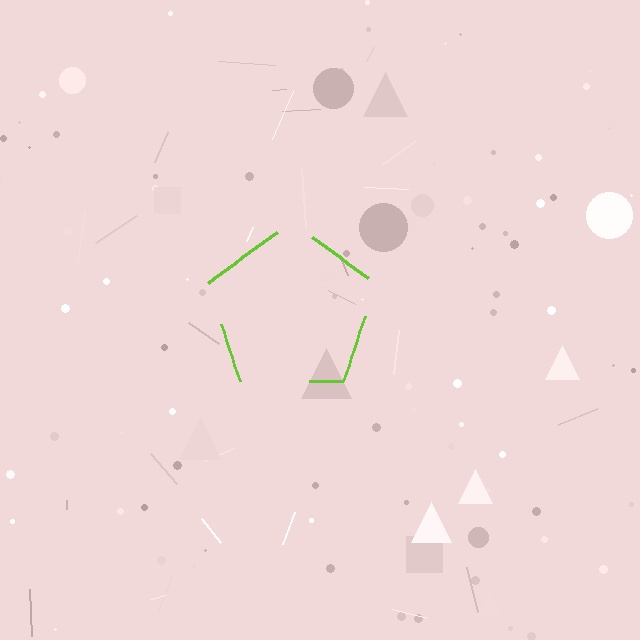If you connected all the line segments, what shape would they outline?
They would outline a pentagon.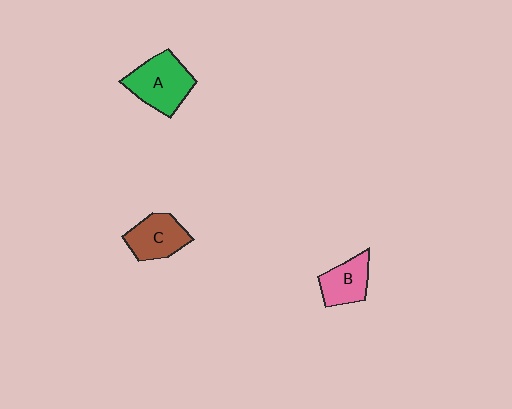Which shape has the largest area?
Shape A (green).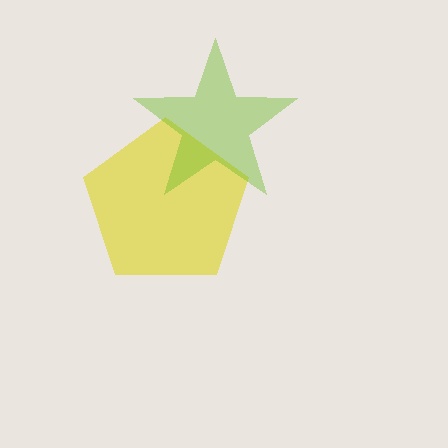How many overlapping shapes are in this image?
There are 2 overlapping shapes in the image.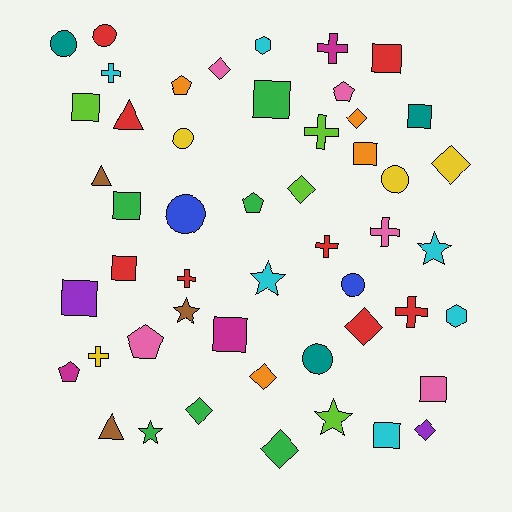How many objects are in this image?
There are 50 objects.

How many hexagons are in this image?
There are 2 hexagons.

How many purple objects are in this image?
There are 2 purple objects.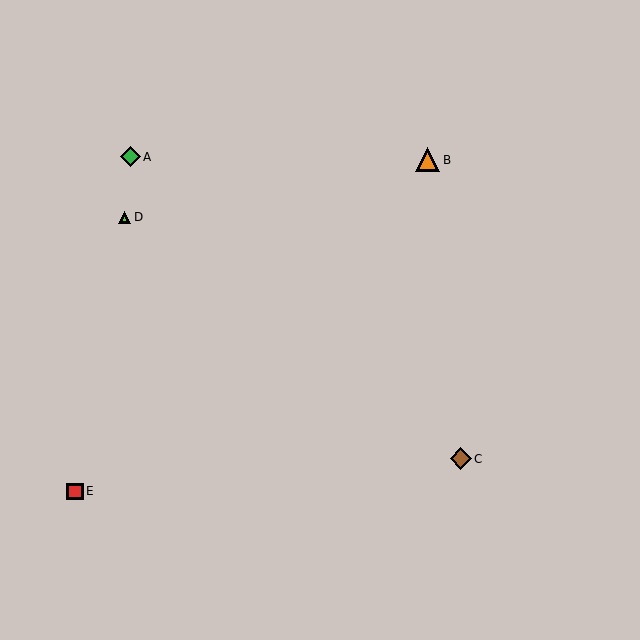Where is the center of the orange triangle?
The center of the orange triangle is at (428, 160).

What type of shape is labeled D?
Shape D is a lime triangle.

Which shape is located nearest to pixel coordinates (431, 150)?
The orange triangle (labeled B) at (428, 160) is nearest to that location.